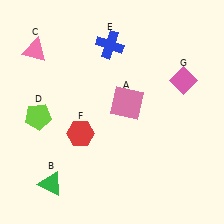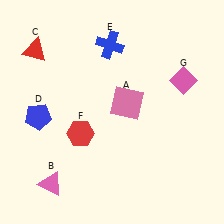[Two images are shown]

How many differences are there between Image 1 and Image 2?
There are 3 differences between the two images.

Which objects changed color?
B changed from green to pink. C changed from pink to red. D changed from lime to blue.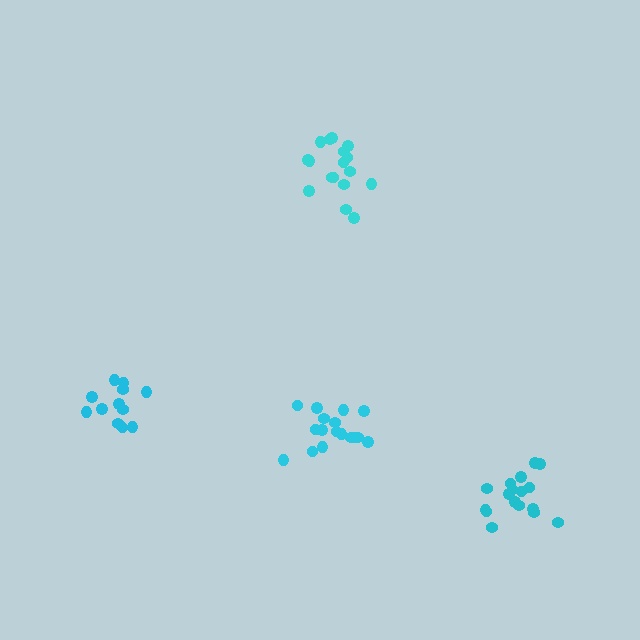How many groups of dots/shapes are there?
There are 4 groups.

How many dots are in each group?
Group 1: 17 dots, Group 2: 17 dots, Group 3: 17 dots, Group 4: 12 dots (63 total).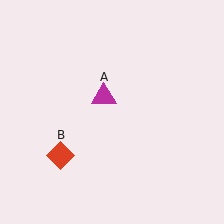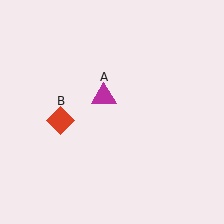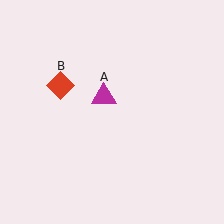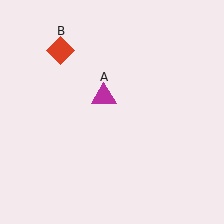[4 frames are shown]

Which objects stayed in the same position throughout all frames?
Magenta triangle (object A) remained stationary.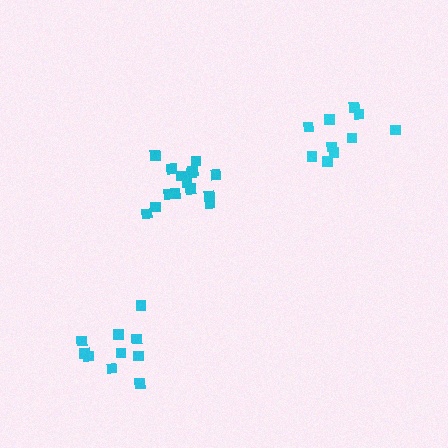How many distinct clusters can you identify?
There are 3 distinct clusters.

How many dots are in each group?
Group 1: 10 dots, Group 2: 10 dots, Group 3: 15 dots (35 total).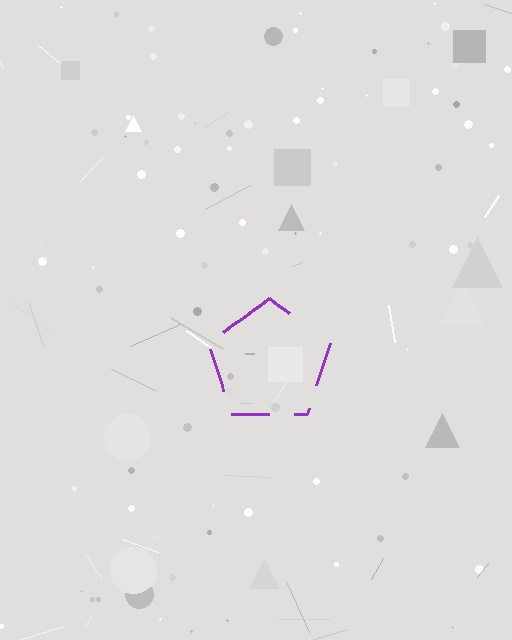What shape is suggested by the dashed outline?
The dashed outline suggests a pentagon.